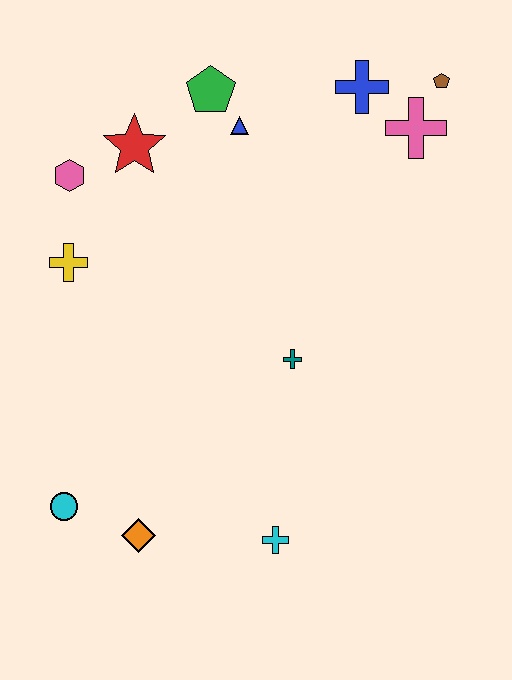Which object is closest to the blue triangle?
The green pentagon is closest to the blue triangle.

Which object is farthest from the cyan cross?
The brown pentagon is farthest from the cyan cross.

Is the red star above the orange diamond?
Yes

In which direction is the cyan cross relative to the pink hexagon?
The cyan cross is below the pink hexagon.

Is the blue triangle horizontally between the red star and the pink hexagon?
No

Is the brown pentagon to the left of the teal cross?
No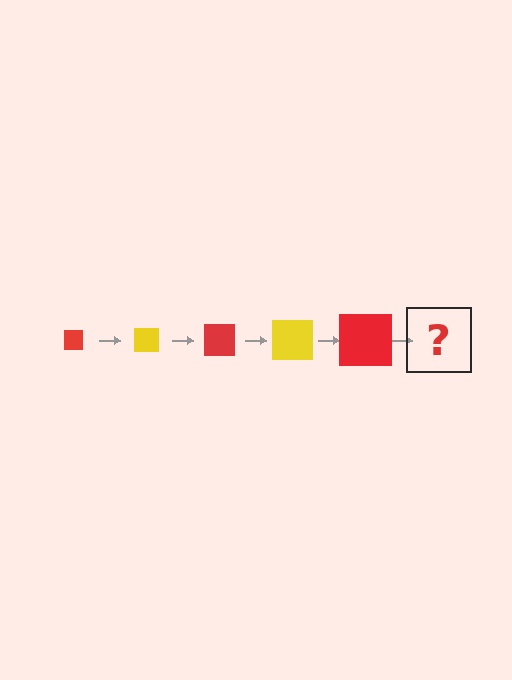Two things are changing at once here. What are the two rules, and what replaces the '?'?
The two rules are that the square grows larger each step and the color cycles through red and yellow. The '?' should be a yellow square, larger than the previous one.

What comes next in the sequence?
The next element should be a yellow square, larger than the previous one.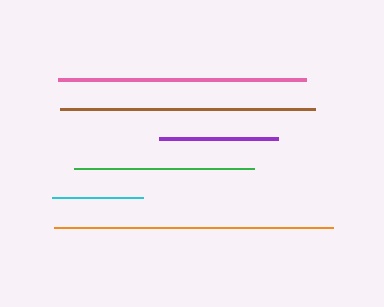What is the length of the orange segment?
The orange segment is approximately 279 pixels long.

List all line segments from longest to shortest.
From longest to shortest: orange, brown, pink, green, purple, cyan.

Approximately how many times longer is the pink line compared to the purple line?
The pink line is approximately 2.1 times the length of the purple line.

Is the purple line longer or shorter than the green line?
The green line is longer than the purple line.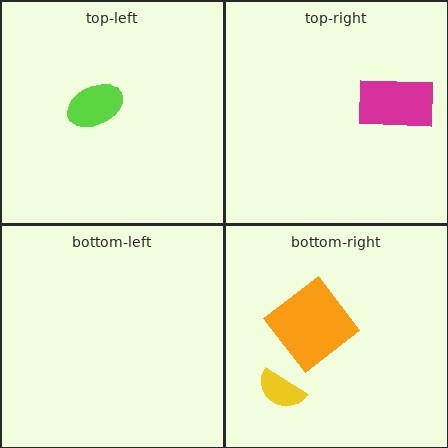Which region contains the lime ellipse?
The top-left region.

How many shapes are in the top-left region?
1.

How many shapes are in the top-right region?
1.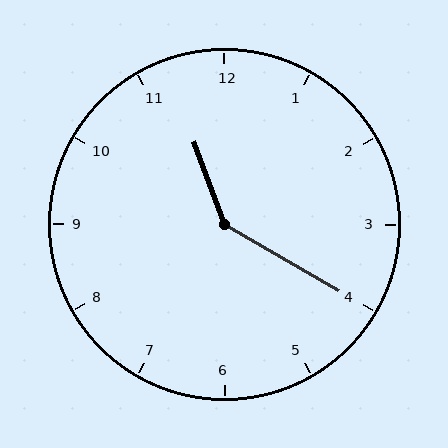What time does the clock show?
11:20.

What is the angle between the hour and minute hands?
Approximately 140 degrees.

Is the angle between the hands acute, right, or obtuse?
It is obtuse.